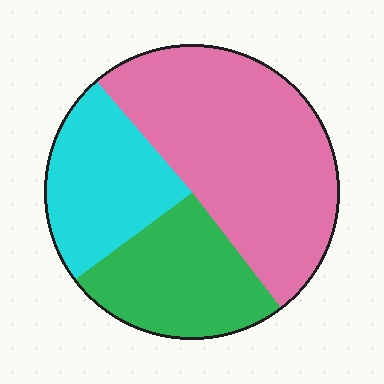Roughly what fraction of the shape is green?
Green covers 25% of the shape.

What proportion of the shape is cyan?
Cyan takes up about one quarter (1/4) of the shape.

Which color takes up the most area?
Pink, at roughly 50%.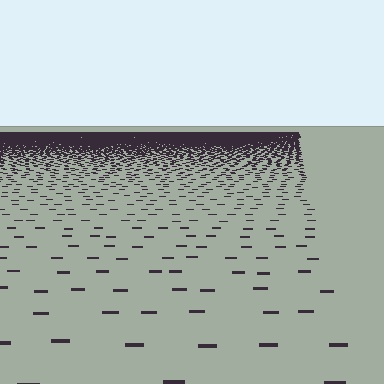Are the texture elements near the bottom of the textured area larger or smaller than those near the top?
Larger. Near the bottom, elements are closer to the viewer and appear at a bigger on-screen size.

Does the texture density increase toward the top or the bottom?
Density increases toward the top.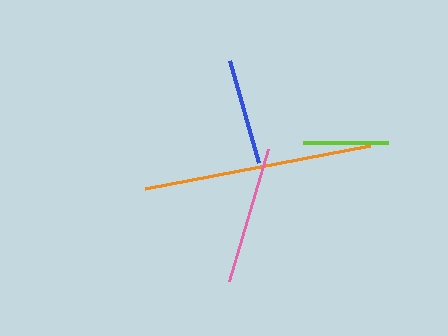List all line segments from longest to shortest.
From longest to shortest: orange, pink, blue, lime.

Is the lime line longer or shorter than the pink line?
The pink line is longer than the lime line.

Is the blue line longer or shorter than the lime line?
The blue line is longer than the lime line.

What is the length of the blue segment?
The blue segment is approximately 106 pixels long.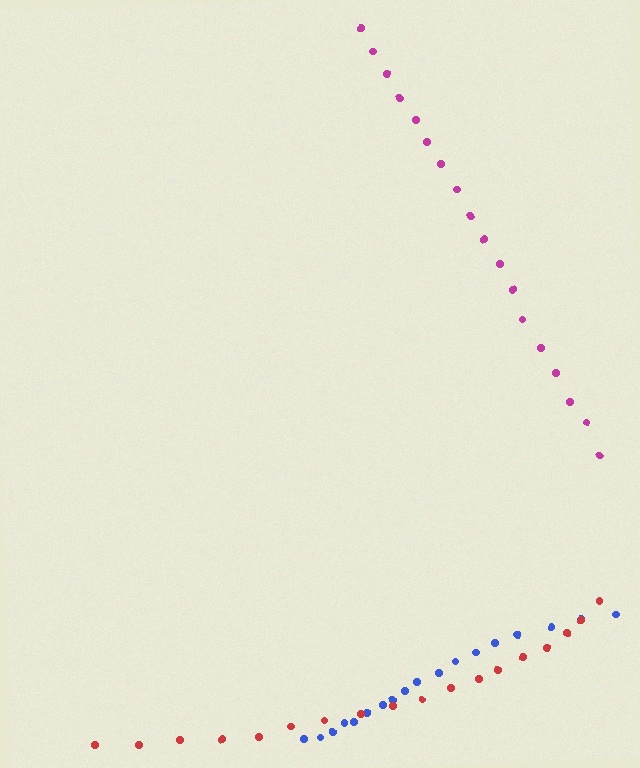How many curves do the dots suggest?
There are 3 distinct paths.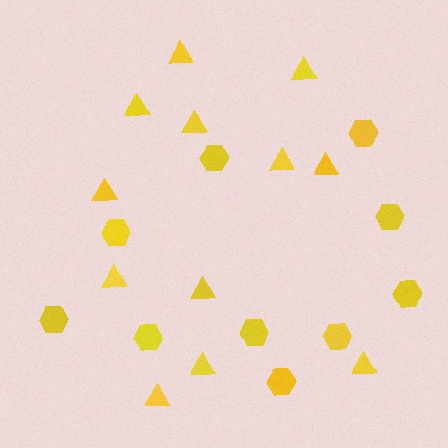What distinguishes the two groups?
There are 2 groups: one group of triangles (12) and one group of hexagons (10).